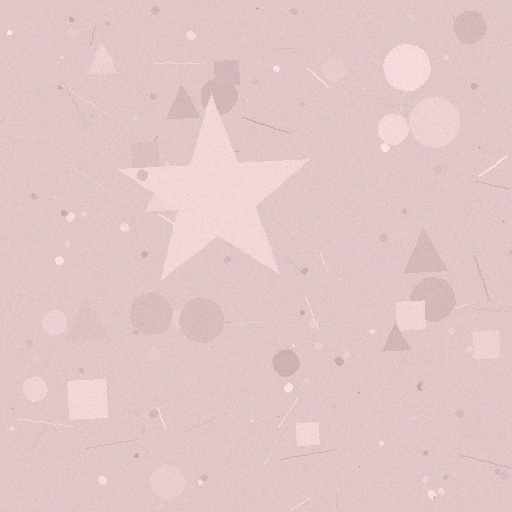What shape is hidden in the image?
A star is hidden in the image.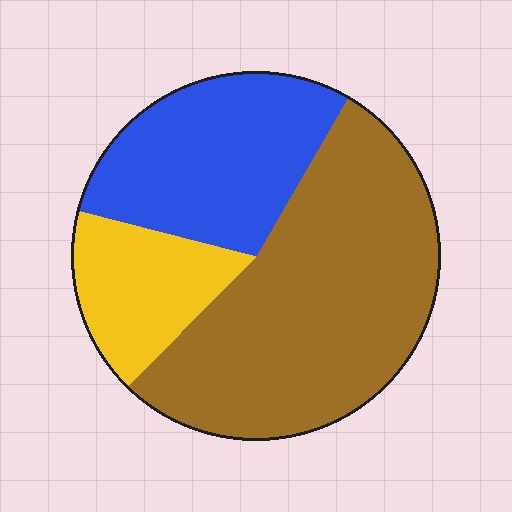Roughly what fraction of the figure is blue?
Blue takes up between a quarter and a half of the figure.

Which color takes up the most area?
Brown, at roughly 55%.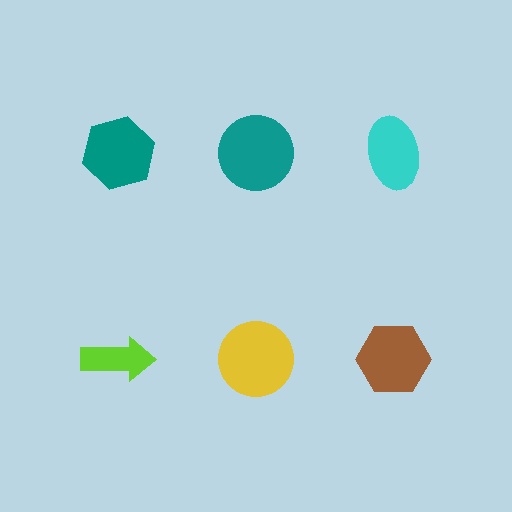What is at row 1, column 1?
A teal hexagon.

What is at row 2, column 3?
A brown hexagon.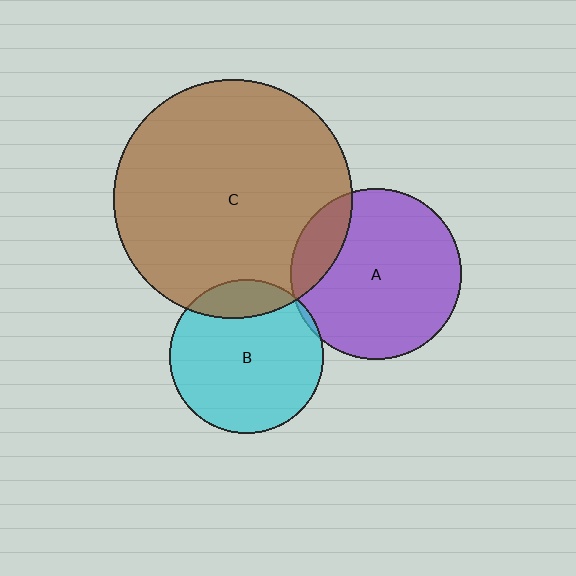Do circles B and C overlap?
Yes.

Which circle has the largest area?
Circle C (brown).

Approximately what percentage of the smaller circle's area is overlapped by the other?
Approximately 15%.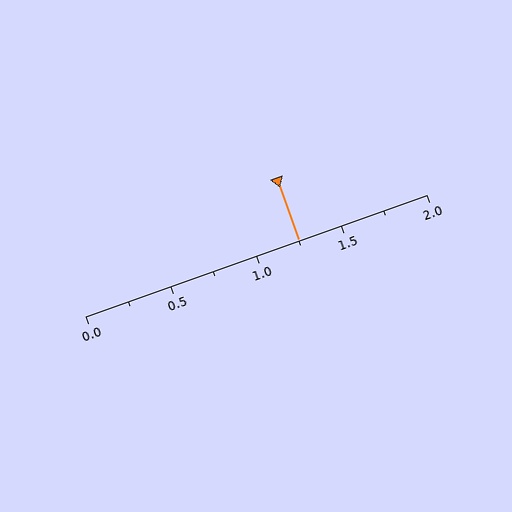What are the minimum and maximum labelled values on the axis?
The axis runs from 0.0 to 2.0.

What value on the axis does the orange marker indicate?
The marker indicates approximately 1.25.